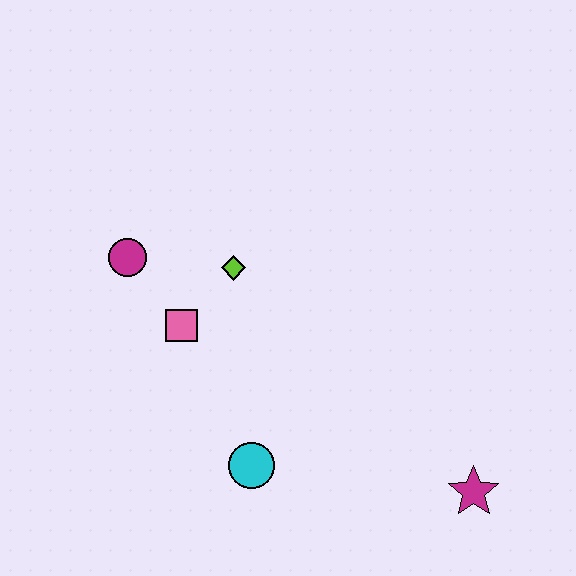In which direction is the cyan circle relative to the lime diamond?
The cyan circle is below the lime diamond.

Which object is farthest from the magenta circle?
The magenta star is farthest from the magenta circle.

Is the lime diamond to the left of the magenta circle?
No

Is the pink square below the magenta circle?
Yes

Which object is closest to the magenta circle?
The pink square is closest to the magenta circle.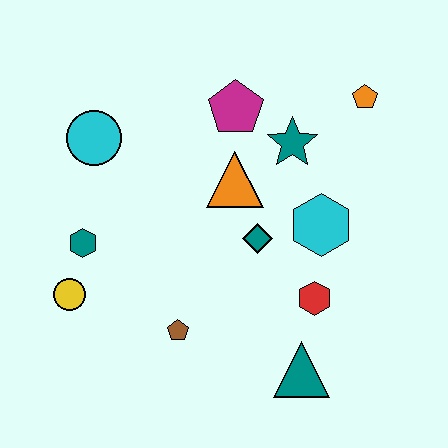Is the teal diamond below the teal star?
Yes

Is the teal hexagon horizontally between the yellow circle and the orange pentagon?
Yes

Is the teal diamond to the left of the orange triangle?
No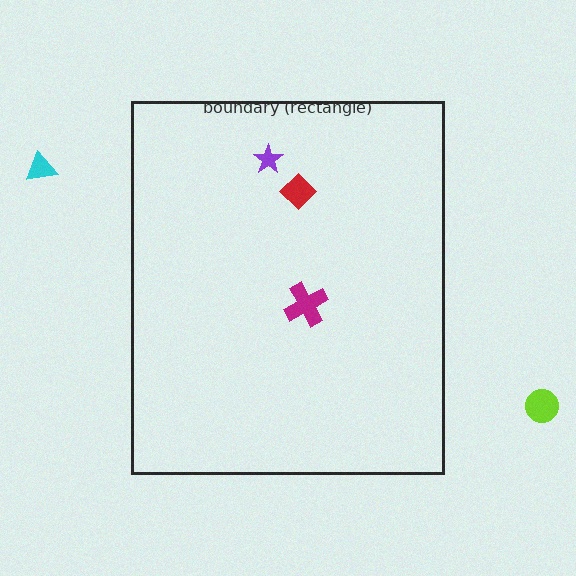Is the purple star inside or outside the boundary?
Inside.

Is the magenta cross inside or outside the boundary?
Inside.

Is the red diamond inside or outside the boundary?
Inside.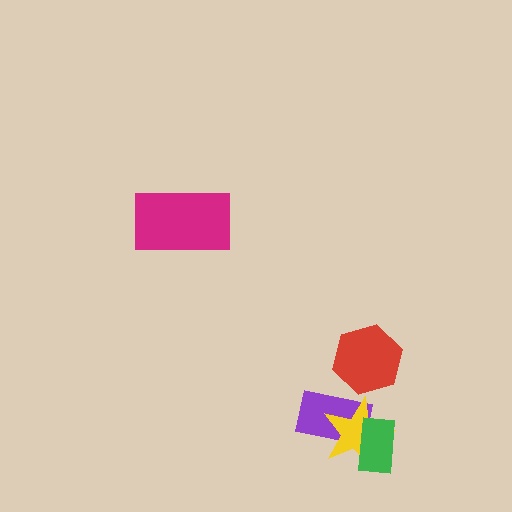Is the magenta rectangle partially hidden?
No, no other shape covers it.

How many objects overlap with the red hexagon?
0 objects overlap with the red hexagon.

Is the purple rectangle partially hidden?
Yes, it is partially covered by another shape.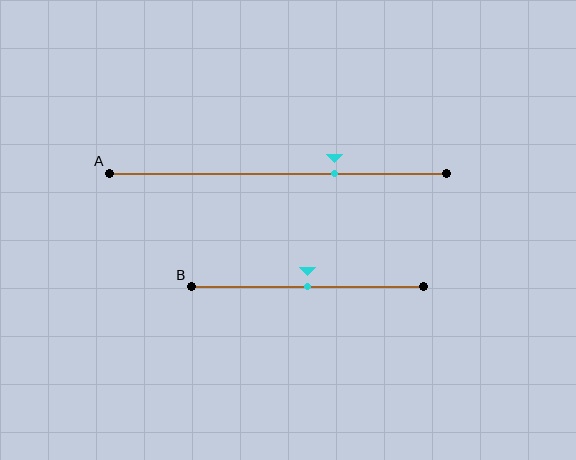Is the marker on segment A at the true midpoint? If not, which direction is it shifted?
No, the marker on segment A is shifted to the right by about 17% of the segment length.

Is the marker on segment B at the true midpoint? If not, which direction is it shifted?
Yes, the marker on segment B is at the true midpoint.